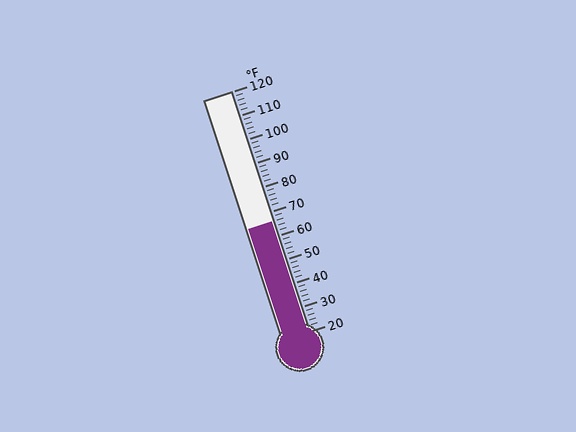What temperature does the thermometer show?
The thermometer shows approximately 66°F.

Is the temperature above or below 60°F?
The temperature is above 60°F.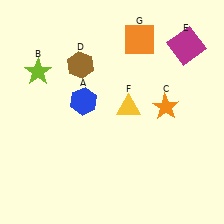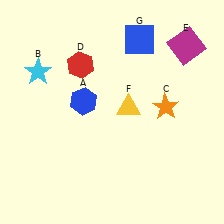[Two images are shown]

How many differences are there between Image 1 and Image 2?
There are 3 differences between the two images.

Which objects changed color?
B changed from lime to cyan. D changed from brown to red. G changed from orange to blue.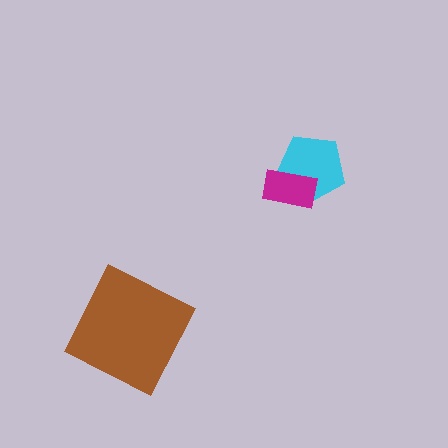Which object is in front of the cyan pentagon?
The magenta rectangle is in front of the cyan pentagon.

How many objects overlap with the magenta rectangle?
1 object overlaps with the magenta rectangle.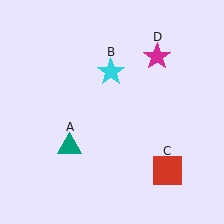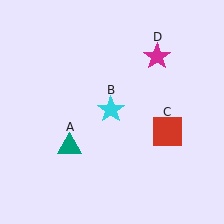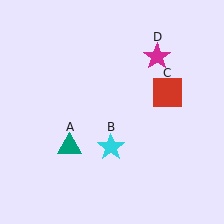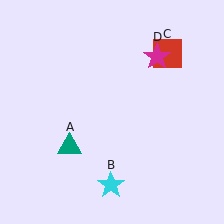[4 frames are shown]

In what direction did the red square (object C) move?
The red square (object C) moved up.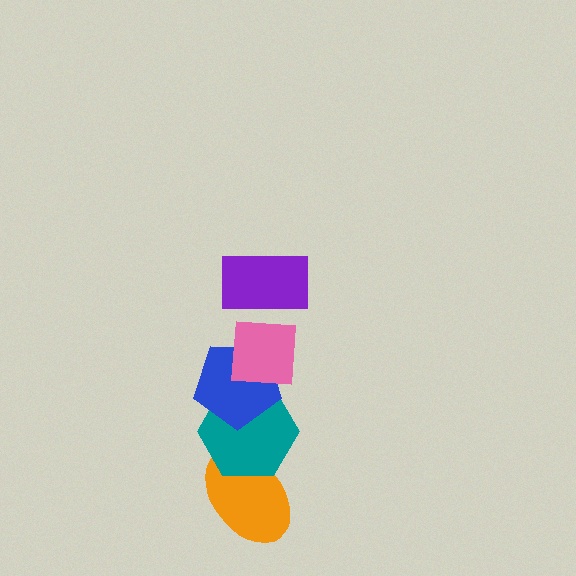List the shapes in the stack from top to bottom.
From top to bottom: the purple rectangle, the pink square, the blue pentagon, the teal hexagon, the orange ellipse.